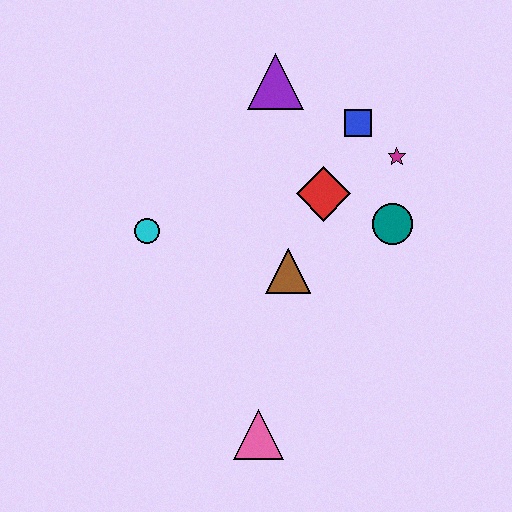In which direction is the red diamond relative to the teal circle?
The red diamond is to the left of the teal circle.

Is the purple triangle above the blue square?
Yes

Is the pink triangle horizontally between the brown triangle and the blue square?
No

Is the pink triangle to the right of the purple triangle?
No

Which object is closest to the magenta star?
The blue square is closest to the magenta star.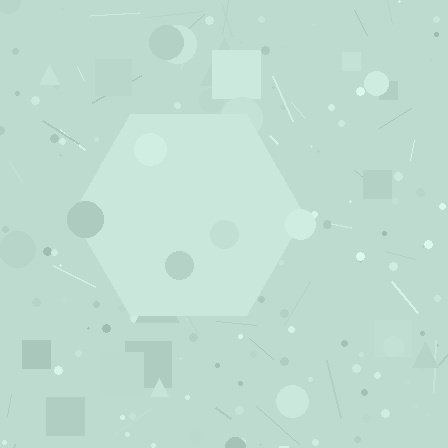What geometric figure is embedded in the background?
A hexagon is embedded in the background.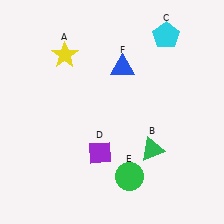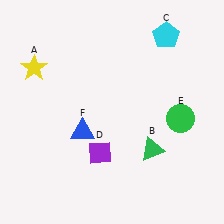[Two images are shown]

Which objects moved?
The objects that moved are: the yellow star (A), the green circle (E), the blue triangle (F).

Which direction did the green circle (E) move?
The green circle (E) moved up.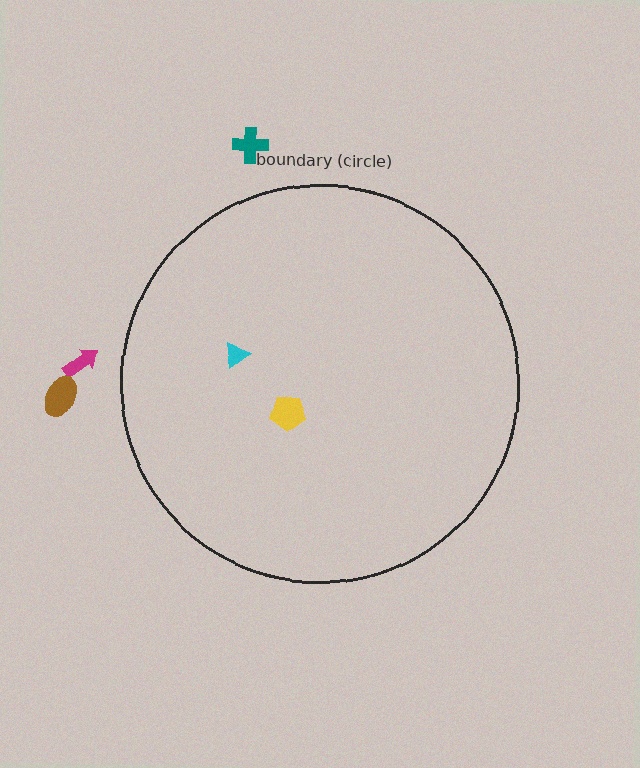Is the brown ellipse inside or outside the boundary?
Outside.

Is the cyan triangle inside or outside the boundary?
Inside.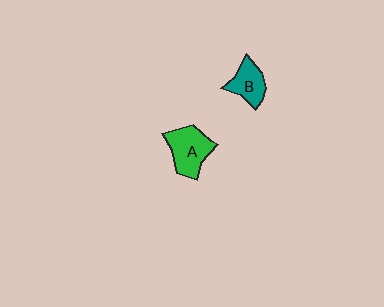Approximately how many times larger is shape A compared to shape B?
Approximately 1.4 times.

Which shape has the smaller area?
Shape B (teal).